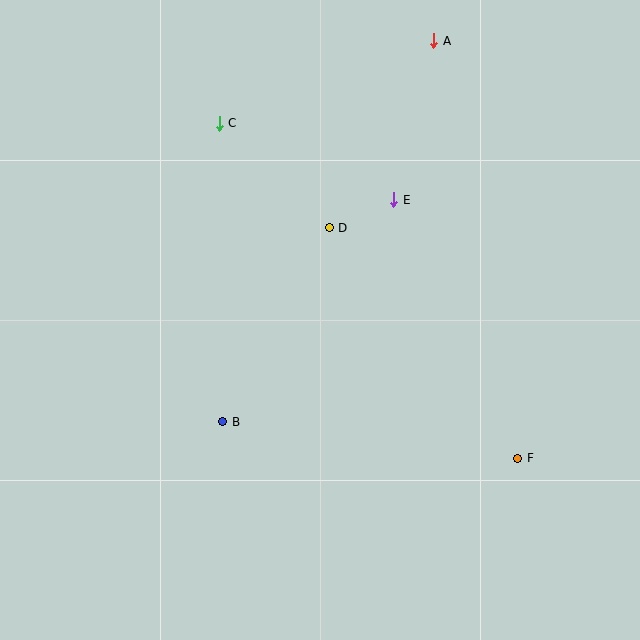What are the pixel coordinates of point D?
Point D is at (329, 228).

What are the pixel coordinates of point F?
Point F is at (518, 458).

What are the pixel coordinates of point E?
Point E is at (394, 200).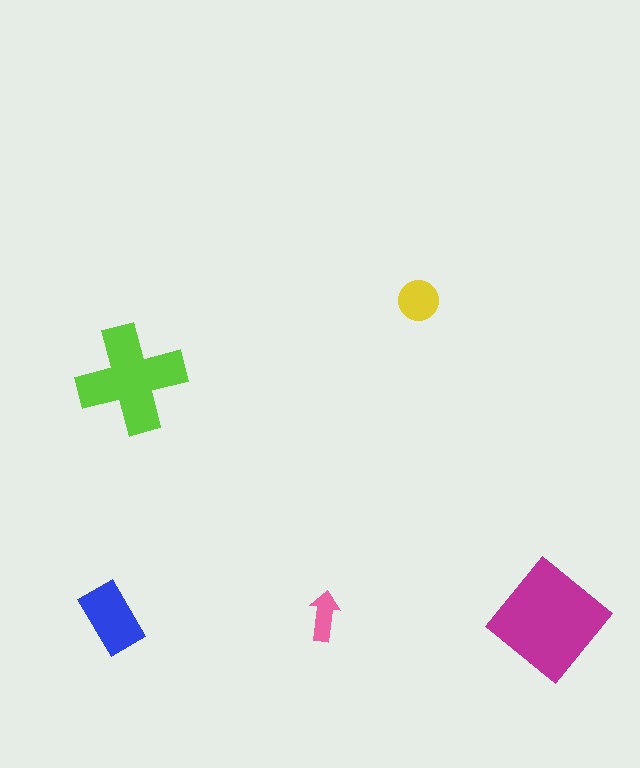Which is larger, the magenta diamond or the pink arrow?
The magenta diamond.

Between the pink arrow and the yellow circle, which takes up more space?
The yellow circle.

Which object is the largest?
The magenta diamond.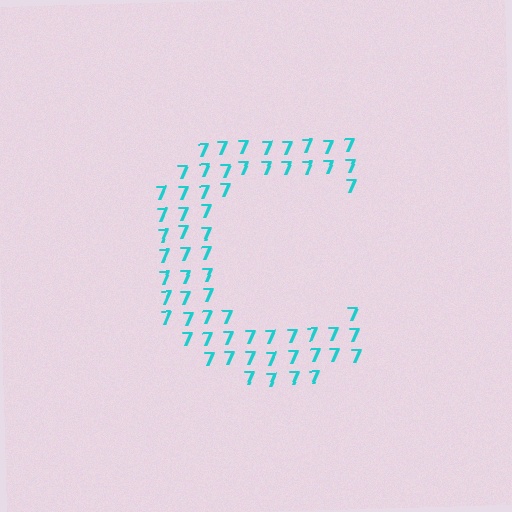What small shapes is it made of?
It is made of small digit 7's.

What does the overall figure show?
The overall figure shows the letter C.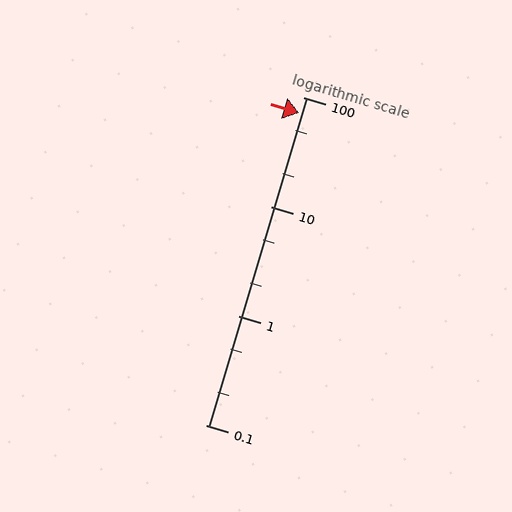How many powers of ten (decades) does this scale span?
The scale spans 3 decades, from 0.1 to 100.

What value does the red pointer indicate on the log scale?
The pointer indicates approximately 72.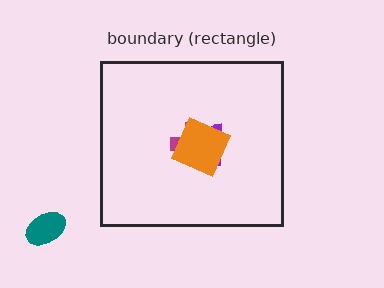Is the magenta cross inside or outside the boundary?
Inside.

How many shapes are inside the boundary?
3 inside, 1 outside.